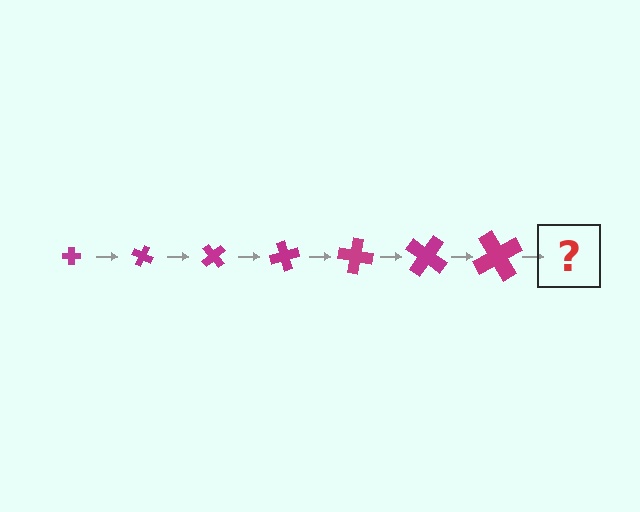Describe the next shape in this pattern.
It should be a cross, larger than the previous one and rotated 175 degrees from the start.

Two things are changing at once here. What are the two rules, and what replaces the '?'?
The two rules are that the cross grows larger each step and it rotates 25 degrees each step. The '?' should be a cross, larger than the previous one and rotated 175 degrees from the start.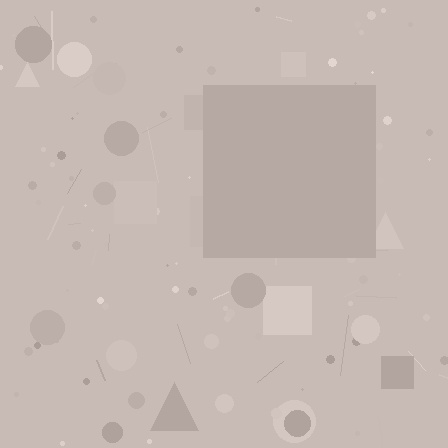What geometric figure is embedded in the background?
A square is embedded in the background.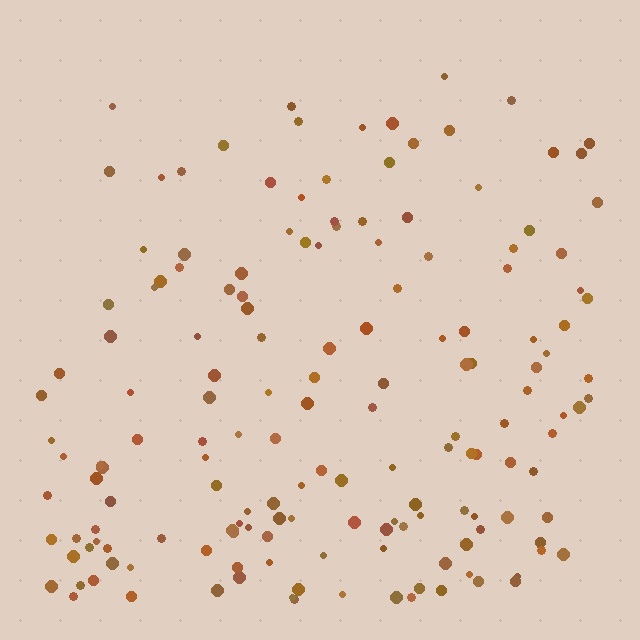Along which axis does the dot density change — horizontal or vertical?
Vertical.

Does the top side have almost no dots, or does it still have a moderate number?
Still a moderate number, just noticeably fewer than the bottom.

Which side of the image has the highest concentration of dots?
The bottom.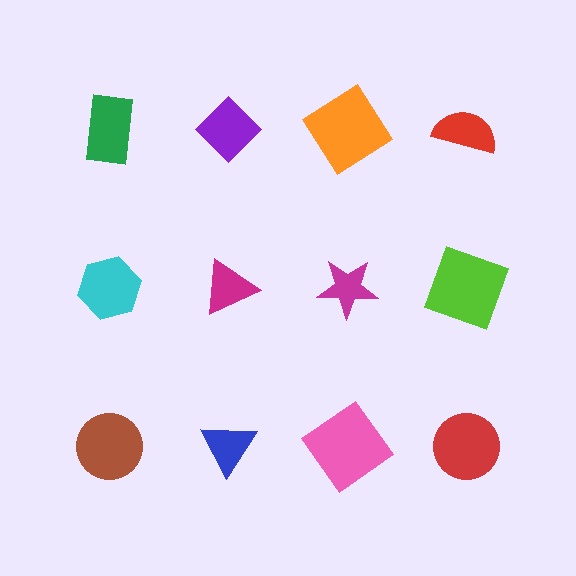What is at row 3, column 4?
A red circle.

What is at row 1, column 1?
A green rectangle.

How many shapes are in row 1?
4 shapes.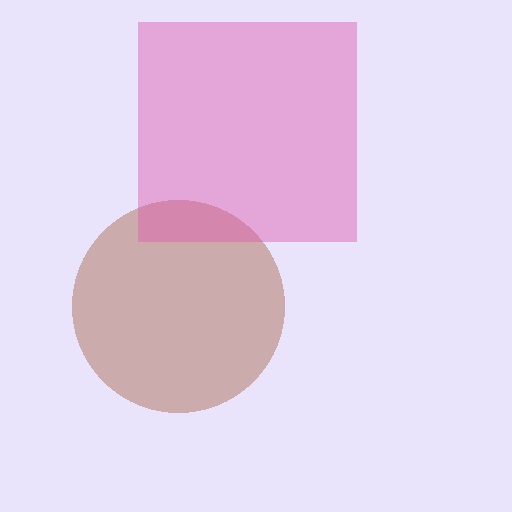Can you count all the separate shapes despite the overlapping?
Yes, there are 2 separate shapes.